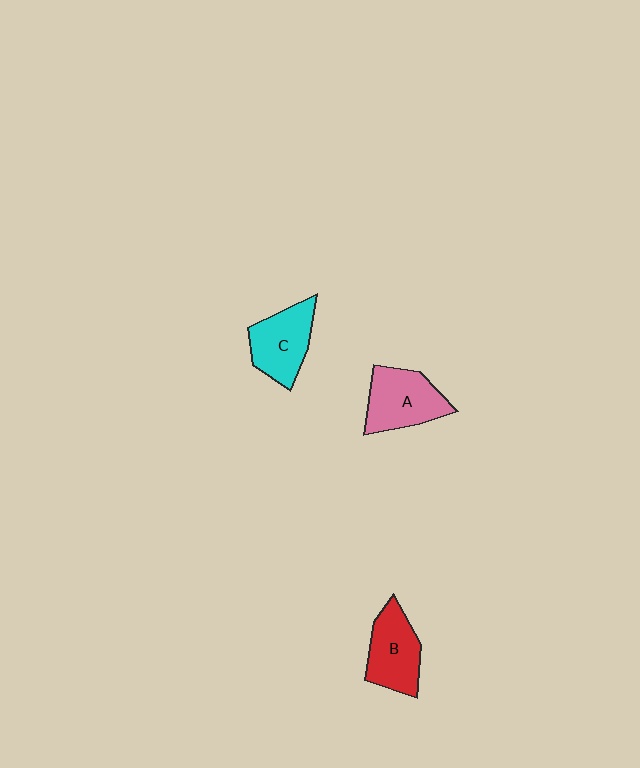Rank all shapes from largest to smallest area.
From largest to smallest: A (pink), C (cyan), B (red).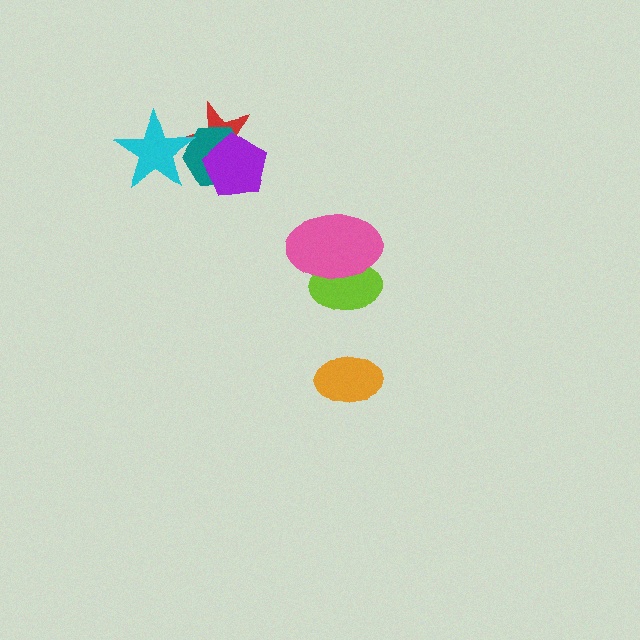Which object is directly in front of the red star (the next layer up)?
The teal hexagon is directly in front of the red star.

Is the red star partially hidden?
Yes, it is partially covered by another shape.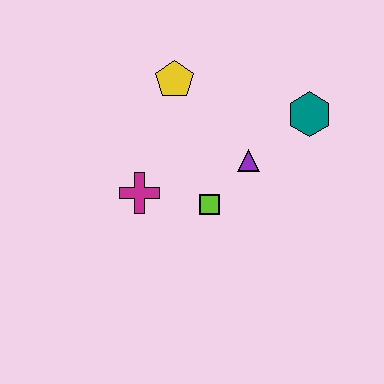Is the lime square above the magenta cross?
No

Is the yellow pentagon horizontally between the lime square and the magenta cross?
Yes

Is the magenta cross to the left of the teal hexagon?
Yes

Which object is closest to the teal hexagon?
The purple triangle is closest to the teal hexagon.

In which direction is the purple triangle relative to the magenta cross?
The purple triangle is to the right of the magenta cross.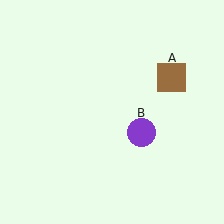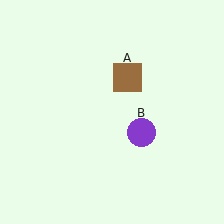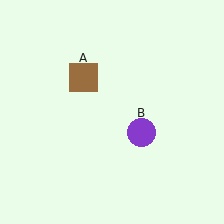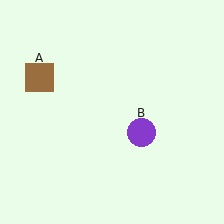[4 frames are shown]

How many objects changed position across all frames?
1 object changed position: brown square (object A).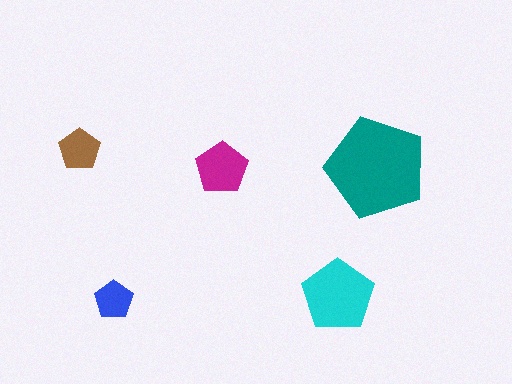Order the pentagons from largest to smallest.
the teal one, the cyan one, the magenta one, the brown one, the blue one.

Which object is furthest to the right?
The teal pentagon is rightmost.